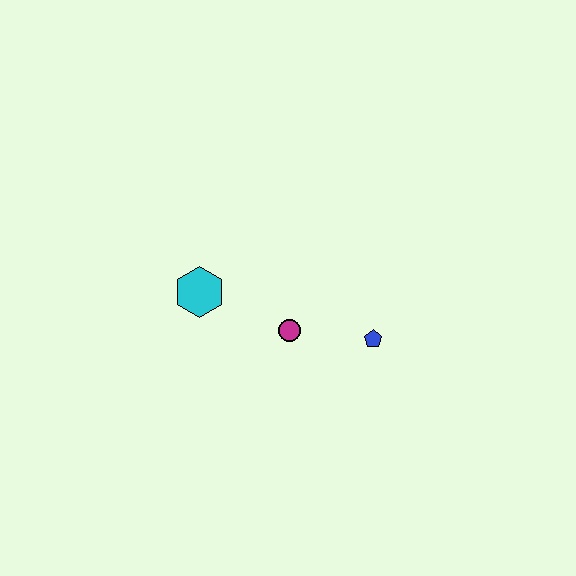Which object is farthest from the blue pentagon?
The cyan hexagon is farthest from the blue pentagon.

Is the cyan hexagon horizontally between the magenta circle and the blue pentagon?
No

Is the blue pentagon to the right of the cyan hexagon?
Yes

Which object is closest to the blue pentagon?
The magenta circle is closest to the blue pentagon.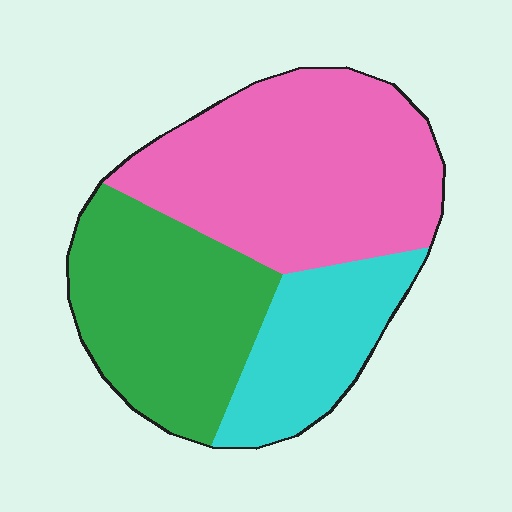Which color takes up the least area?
Cyan, at roughly 20%.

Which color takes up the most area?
Pink, at roughly 45%.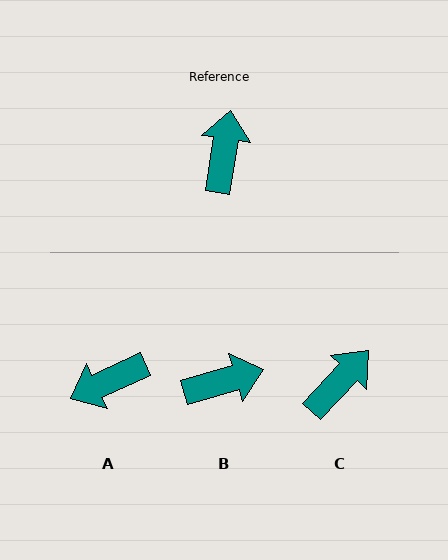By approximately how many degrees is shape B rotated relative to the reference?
Approximately 65 degrees clockwise.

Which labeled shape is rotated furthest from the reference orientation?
A, about 124 degrees away.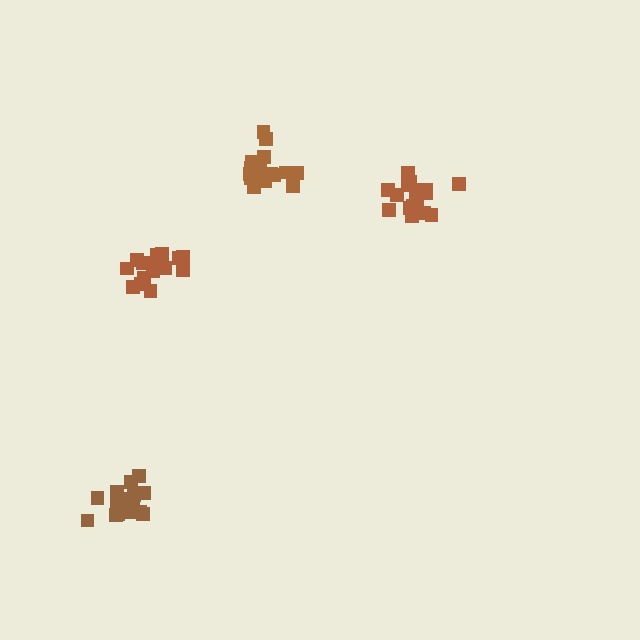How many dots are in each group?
Group 1: 19 dots, Group 2: 17 dots, Group 3: 19 dots, Group 4: 15 dots (70 total).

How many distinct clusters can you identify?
There are 4 distinct clusters.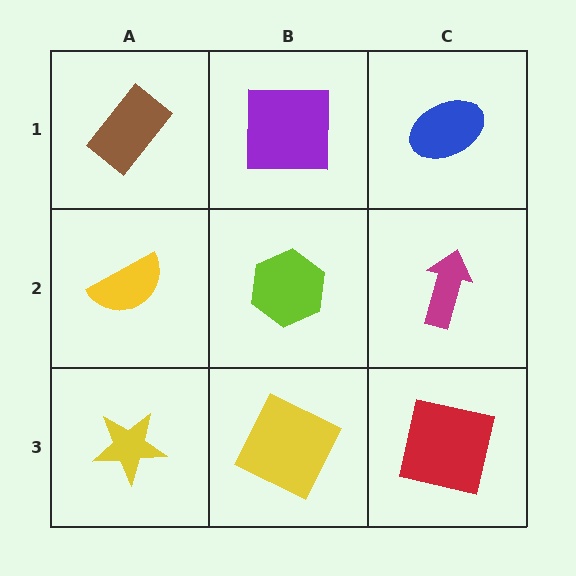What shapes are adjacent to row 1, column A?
A yellow semicircle (row 2, column A), a purple square (row 1, column B).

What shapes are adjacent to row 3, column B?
A lime hexagon (row 2, column B), a yellow star (row 3, column A), a red square (row 3, column C).